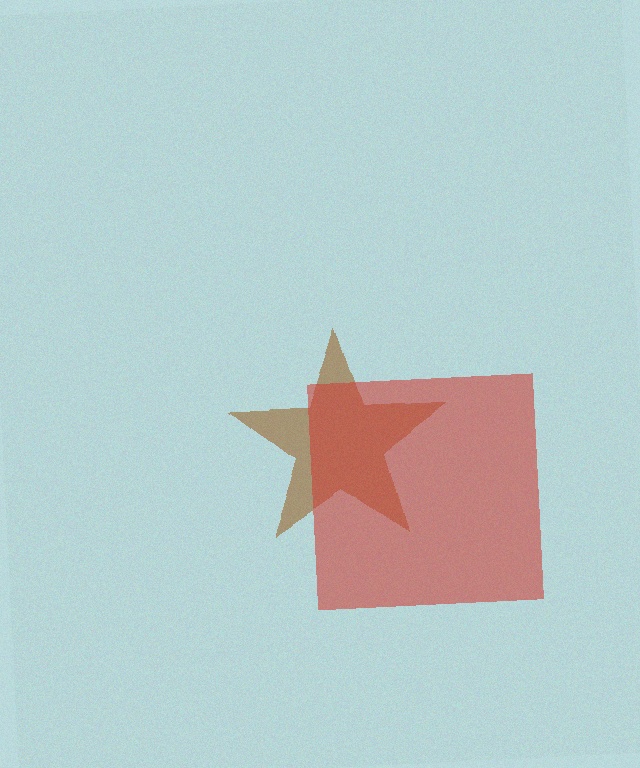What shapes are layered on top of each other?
The layered shapes are: a brown star, a red square.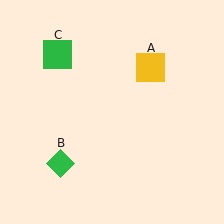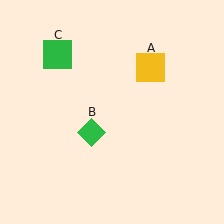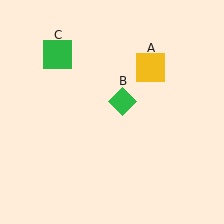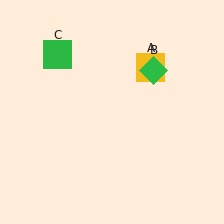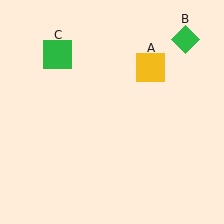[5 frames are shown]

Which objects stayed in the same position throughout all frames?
Yellow square (object A) and green square (object C) remained stationary.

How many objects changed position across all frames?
1 object changed position: green diamond (object B).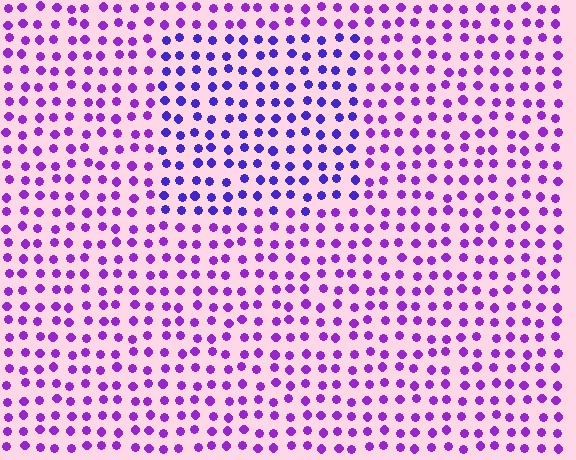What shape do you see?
I see a rectangle.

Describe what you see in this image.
The image is filled with small purple elements in a uniform arrangement. A rectangle-shaped region is visible where the elements are tinted to a slightly different hue, forming a subtle color boundary.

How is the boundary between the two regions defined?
The boundary is defined purely by a slight shift in hue (about 30 degrees). Spacing, size, and orientation are identical on both sides.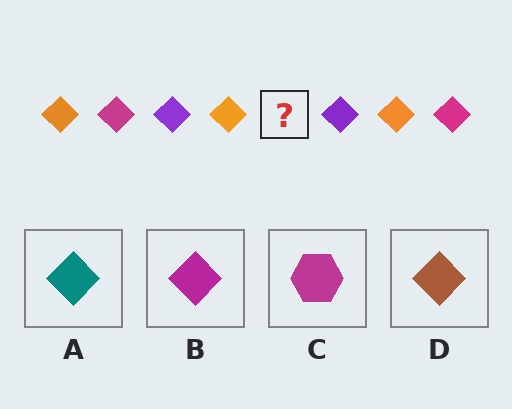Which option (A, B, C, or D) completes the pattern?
B.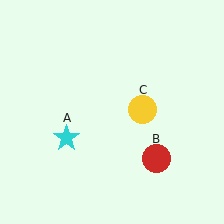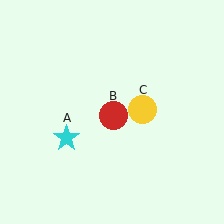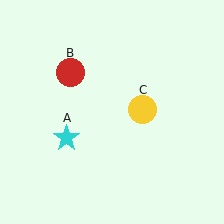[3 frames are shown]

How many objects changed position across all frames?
1 object changed position: red circle (object B).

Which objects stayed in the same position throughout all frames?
Cyan star (object A) and yellow circle (object C) remained stationary.